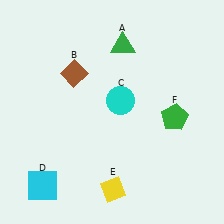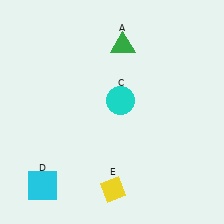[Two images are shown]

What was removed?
The brown diamond (B), the green pentagon (F) were removed in Image 2.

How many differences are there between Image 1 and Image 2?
There are 2 differences between the two images.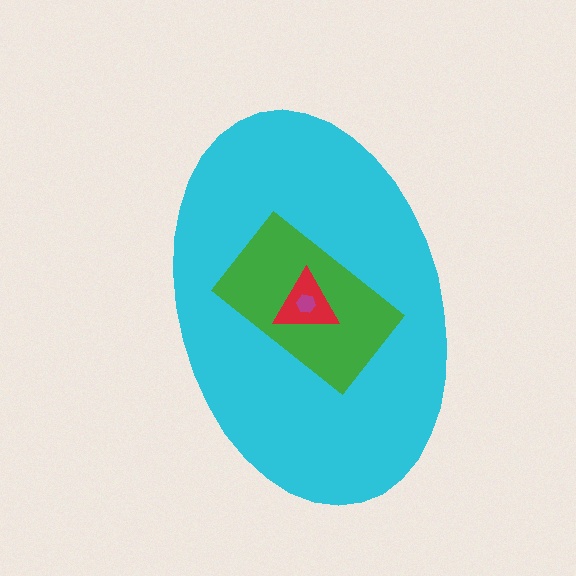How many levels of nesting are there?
4.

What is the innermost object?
The magenta hexagon.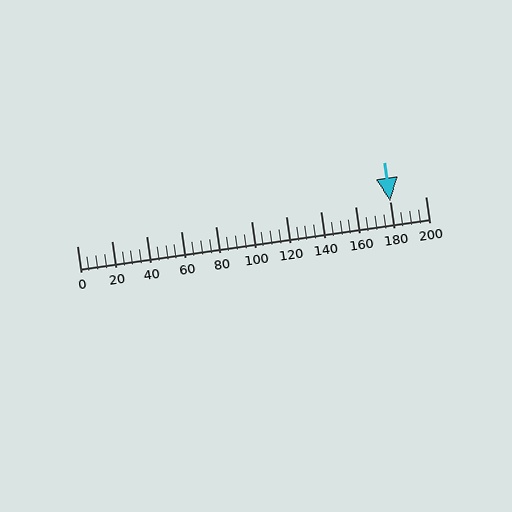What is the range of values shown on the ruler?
The ruler shows values from 0 to 200.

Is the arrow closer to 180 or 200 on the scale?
The arrow is closer to 180.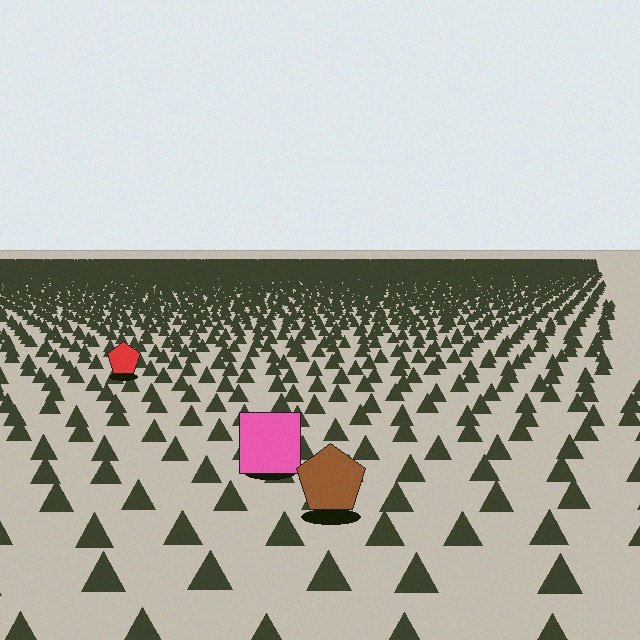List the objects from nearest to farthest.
From nearest to farthest: the brown pentagon, the pink square, the red pentagon.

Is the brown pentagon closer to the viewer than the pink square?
Yes. The brown pentagon is closer — you can tell from the texture gradient: the ground texture is coarser near it.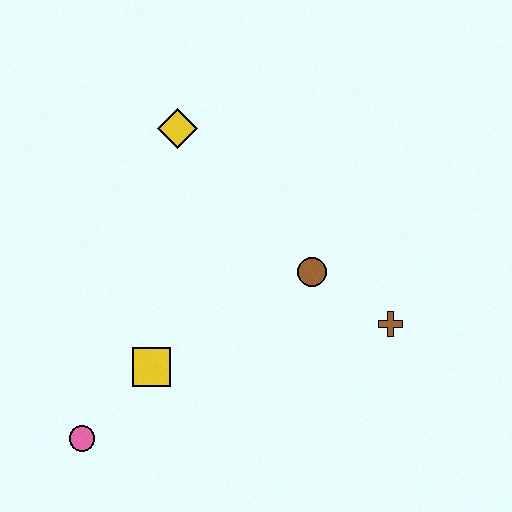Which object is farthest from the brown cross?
The pink circle is farthest from the brown cross.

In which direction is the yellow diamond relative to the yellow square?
The yellow diamond is above the yellow square.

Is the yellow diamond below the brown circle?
No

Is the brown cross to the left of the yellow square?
No